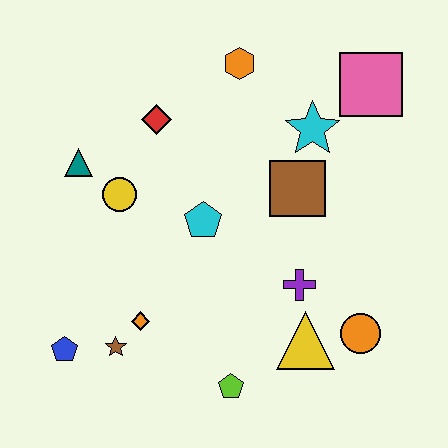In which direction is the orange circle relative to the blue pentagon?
The orange circle is to the right of the blue pentagon.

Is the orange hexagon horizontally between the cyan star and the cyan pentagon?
Yes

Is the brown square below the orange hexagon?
Yes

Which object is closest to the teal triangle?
The yellow circle is closest to the teal triangle.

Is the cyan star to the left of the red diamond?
No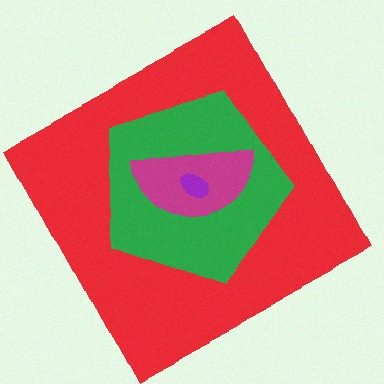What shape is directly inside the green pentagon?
The magenta semicircle.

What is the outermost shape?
The red square.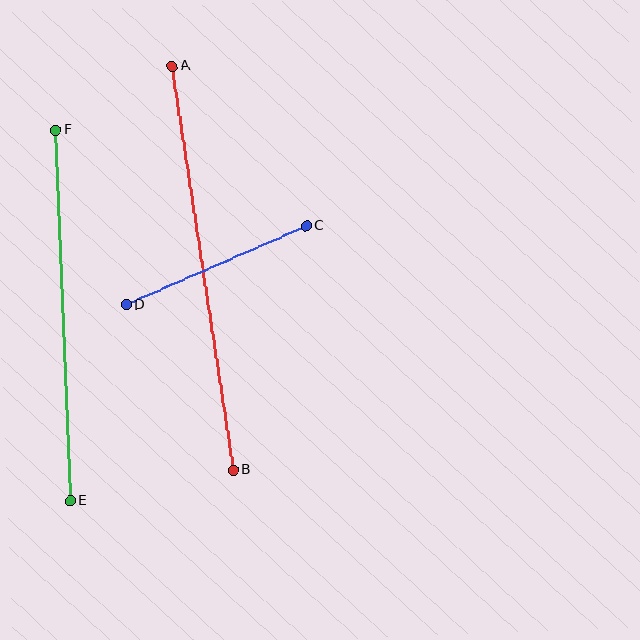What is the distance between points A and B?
The distance is approximately 408 pixels.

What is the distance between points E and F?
The distance is approximately 371 pixels.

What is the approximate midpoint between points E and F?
The midpoint is at approximately (63, 315) pixels.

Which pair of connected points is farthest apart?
Points A and B are farthest apart.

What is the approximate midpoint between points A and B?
The midpoint is at approximately (203, 268) pixels.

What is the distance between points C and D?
The distance is approximately 196 pixels.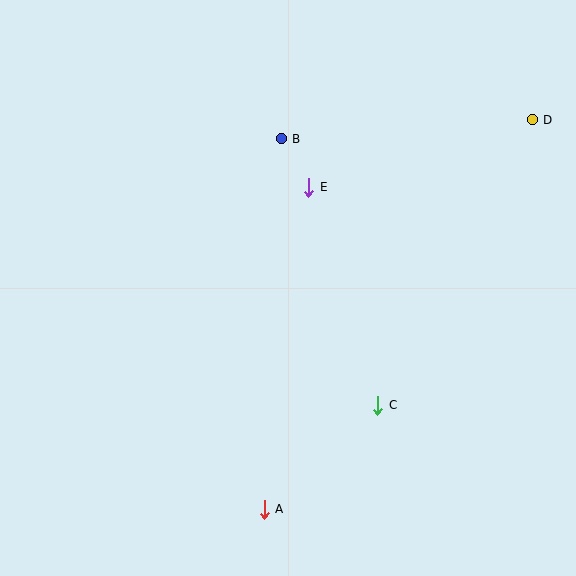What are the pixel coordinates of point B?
Point B is at (281, 139).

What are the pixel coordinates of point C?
Point C is at (378, 405).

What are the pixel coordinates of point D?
Point D is at (532, 120).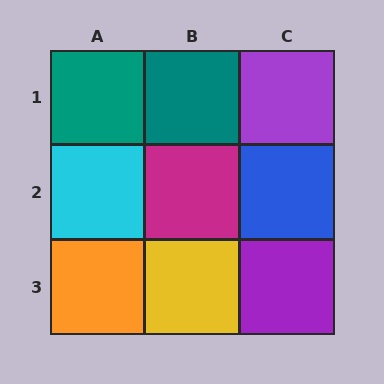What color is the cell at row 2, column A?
Cyan.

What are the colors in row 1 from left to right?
Teal, teal, purple.